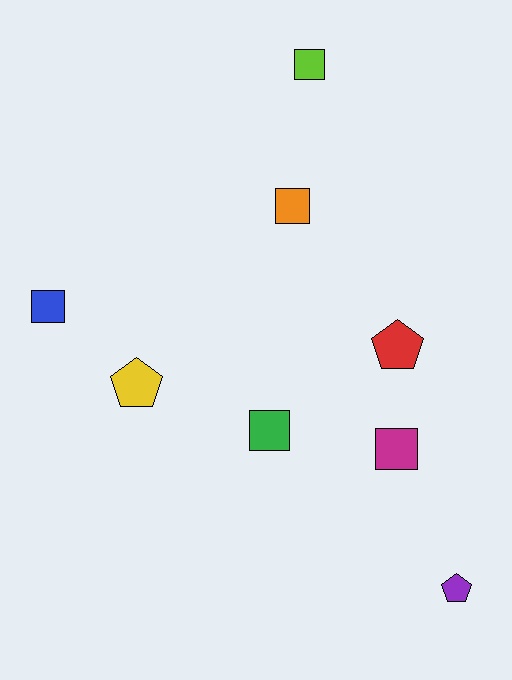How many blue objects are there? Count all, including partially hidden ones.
There is 1 blue object.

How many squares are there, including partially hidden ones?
There are 5 squares.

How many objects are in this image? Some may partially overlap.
There are 8 objects.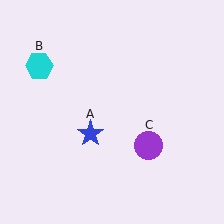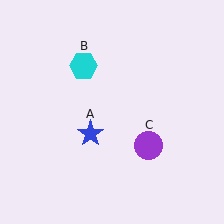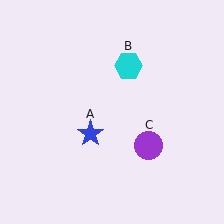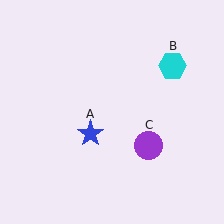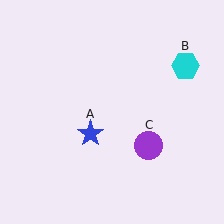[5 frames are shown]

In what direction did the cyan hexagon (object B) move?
The cyan hexagon (object B) moved right.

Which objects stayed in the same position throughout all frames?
Blue star (object A) and purple circle (object C) remained stationary.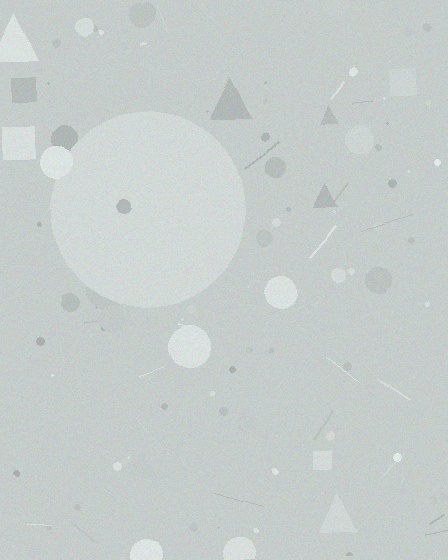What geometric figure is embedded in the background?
A circle is embedded in the background.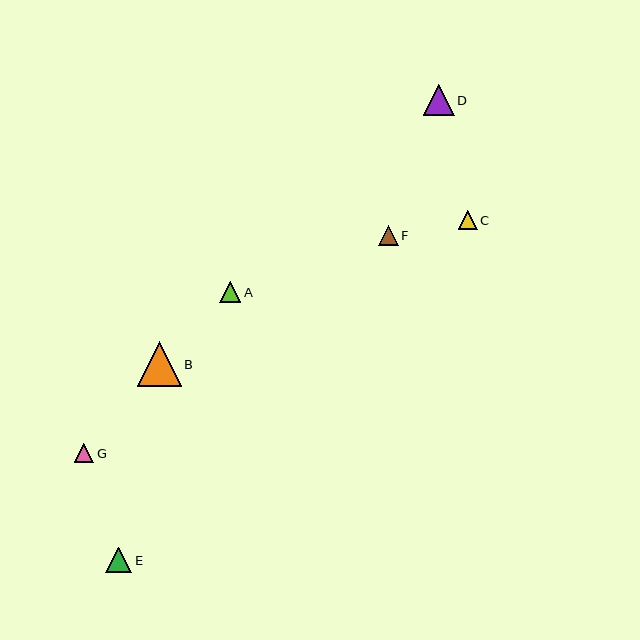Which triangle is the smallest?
Triangle C is the smallest with a size of approximately 19 pixels.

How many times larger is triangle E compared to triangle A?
Triangle E is approximately 1.2 times the size of triangle A.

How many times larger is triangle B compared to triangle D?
Triangle B is approximately 1.4 times the size of triangle D.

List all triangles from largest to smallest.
From largest to smallest: B, D, E, A, F, G, C.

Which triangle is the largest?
Triangle B is the largest with a size of approximately 44 pixels.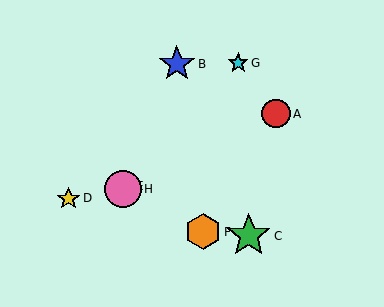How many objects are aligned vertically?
2 objects (E, H) are aligned vertically.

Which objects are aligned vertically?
Objects E, H are aligned vertically.